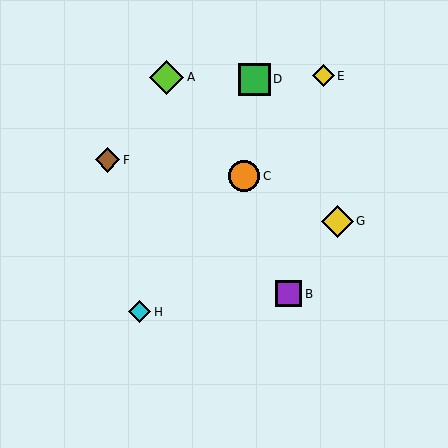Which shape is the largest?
The lime diamond (labeled A) is the largest.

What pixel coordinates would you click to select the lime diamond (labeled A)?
Click at (167, 77) to select the lime diamond A.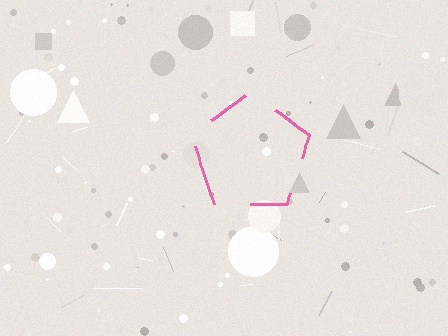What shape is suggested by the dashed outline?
The dashed outline suggests a pentagon.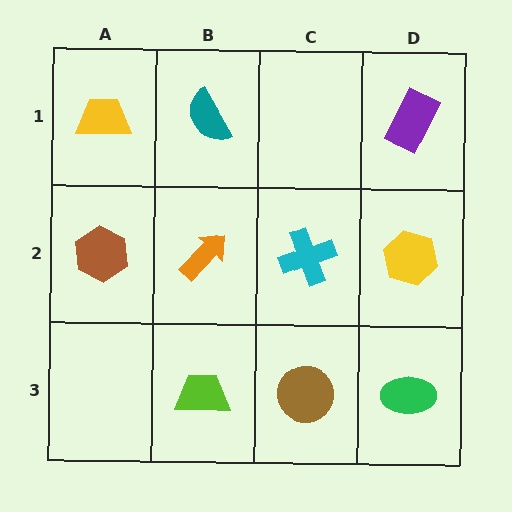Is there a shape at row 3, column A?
No, that cell is empty.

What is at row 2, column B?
An orange arrow.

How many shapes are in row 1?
3 shapes.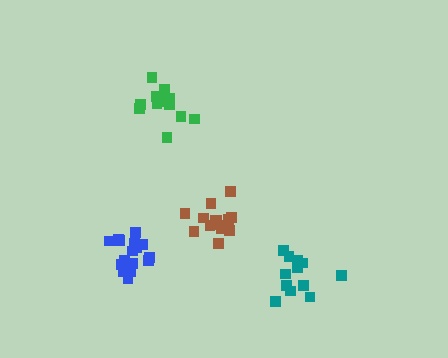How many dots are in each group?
Group 1: 14 dots, Group 2: 17 dots, Group 3: 13 dots, Group 4: 12 dots (56 total).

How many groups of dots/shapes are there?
There are 4 groups.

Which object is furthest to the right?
The teal cluster is rightmost.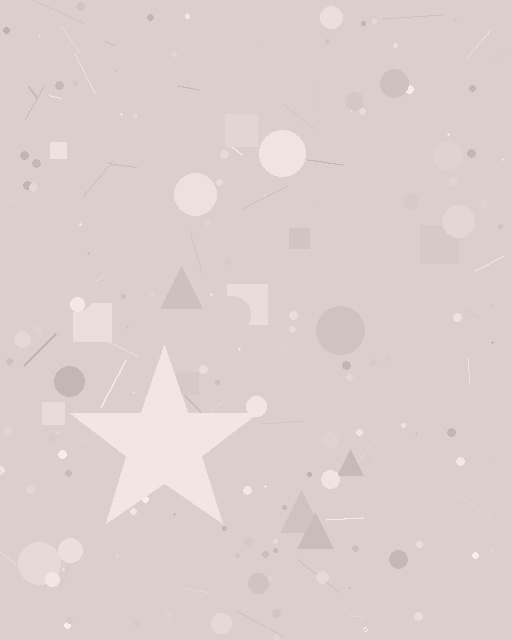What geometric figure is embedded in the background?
A star is embedded in the background.